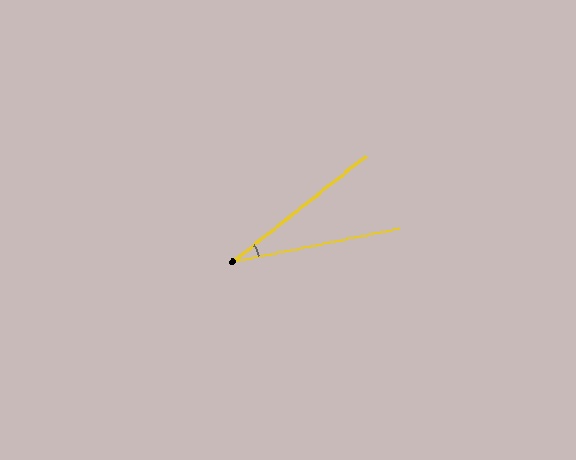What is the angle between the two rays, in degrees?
Approximately 27 degrees.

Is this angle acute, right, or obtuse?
It is acute.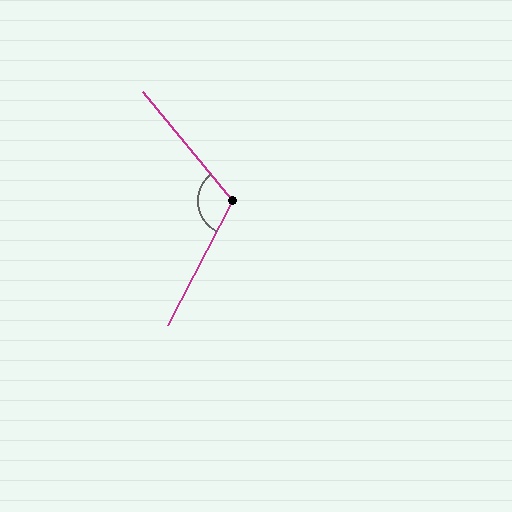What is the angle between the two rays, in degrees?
Approximately 113 degrees.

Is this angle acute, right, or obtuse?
It is obtuse.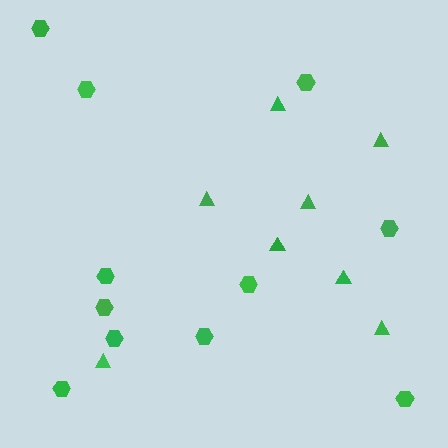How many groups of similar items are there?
There are 2 groups: one group of triangles (8) and one group of hexagons (11).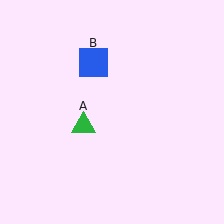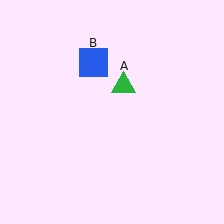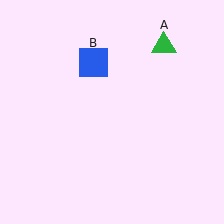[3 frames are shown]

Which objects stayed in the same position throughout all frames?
Blue square (object B) remained stationary.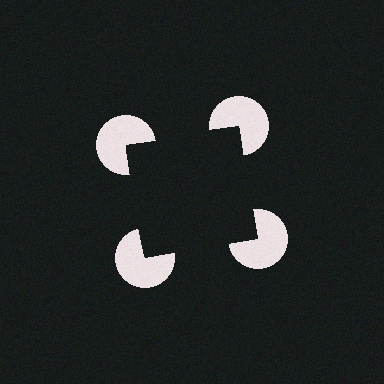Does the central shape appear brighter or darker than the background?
It typically appears slightly darker than the background, even though no actual brightness change is drawn.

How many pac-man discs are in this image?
There are 4 — one at each vertex of the illusory square.